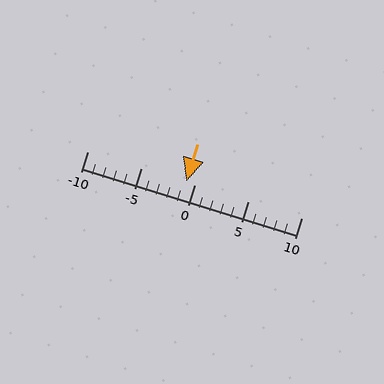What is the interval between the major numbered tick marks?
The major tick marks are spaced 5 units apart.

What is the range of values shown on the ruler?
The ruler shows values from -10 to 10.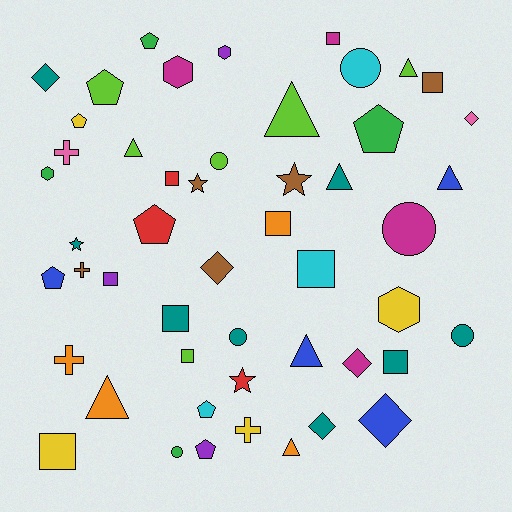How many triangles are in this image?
There are 8 triangles.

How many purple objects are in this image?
There are 3 purple objects.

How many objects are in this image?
There are 50 objects.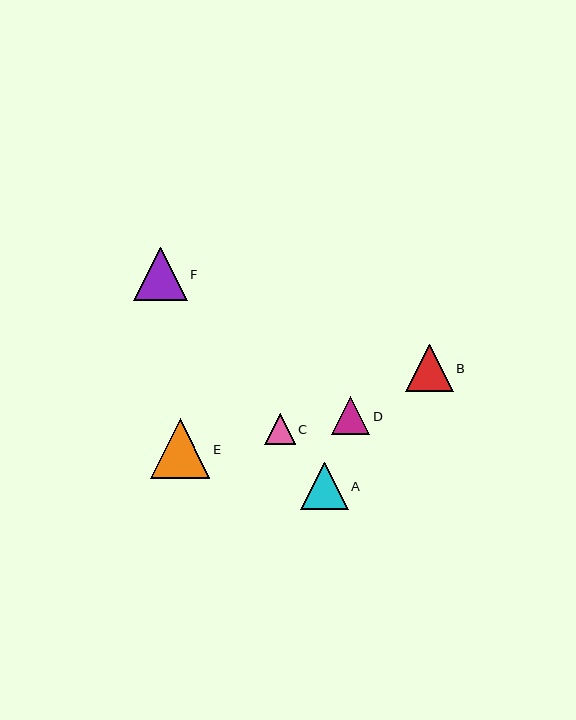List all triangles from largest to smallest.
From largest to smallest: E, F, B, A, D, C.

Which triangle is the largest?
Triangle E is the largest with a size of approximately 60 pixels.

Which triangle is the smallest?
Triangle C is the smallest with a size of approximately 31 pixels.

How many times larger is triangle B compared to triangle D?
Triangle B is approximately 1.2 times the size of triangle D.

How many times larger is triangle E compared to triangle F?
Triangle E is approximately 1.1 times the size of triangle F.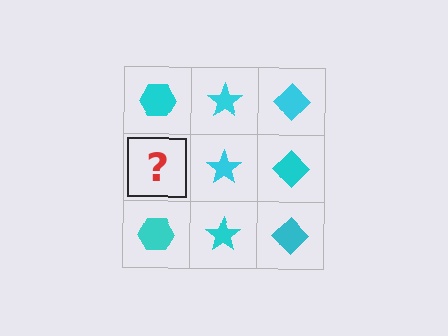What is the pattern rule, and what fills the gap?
The rule is that each column has a consistent shape. The gap should be filled with a cyan hexagon.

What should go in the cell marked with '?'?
The missing cell should contain a cyan hexagon.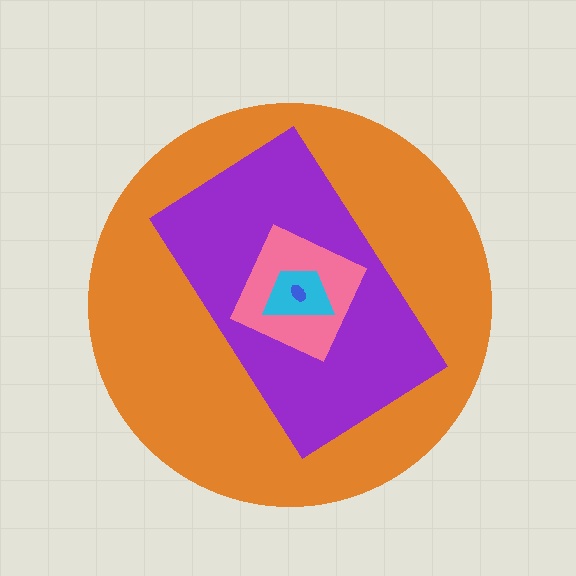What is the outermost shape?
The orange circle.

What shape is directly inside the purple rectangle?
The pink square.